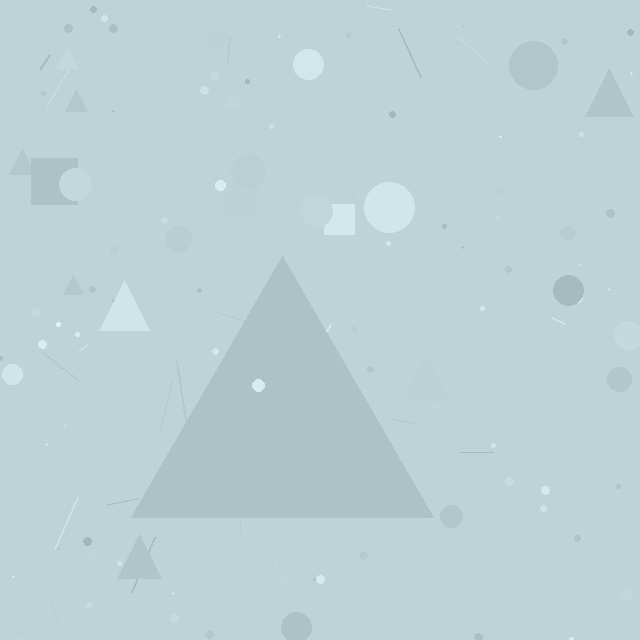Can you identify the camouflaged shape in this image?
The camouflaged shape is a triangle.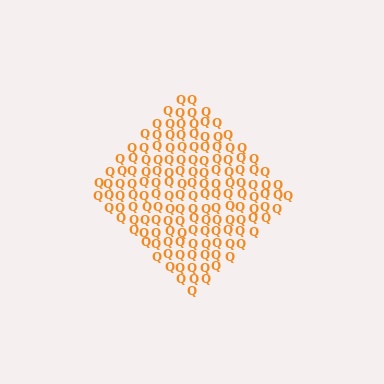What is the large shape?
The large shape is a diamond.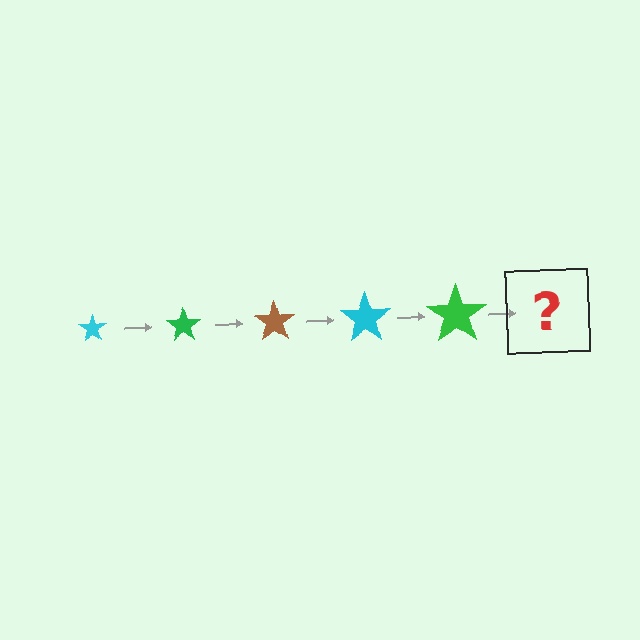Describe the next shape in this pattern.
It should be a brown star, larger than the previous one.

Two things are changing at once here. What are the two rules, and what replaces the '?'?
The two rules are that the star grows larger each step and the color cycles through cyan, green, and brown. The '?' should be a brown star, larger than the previous one.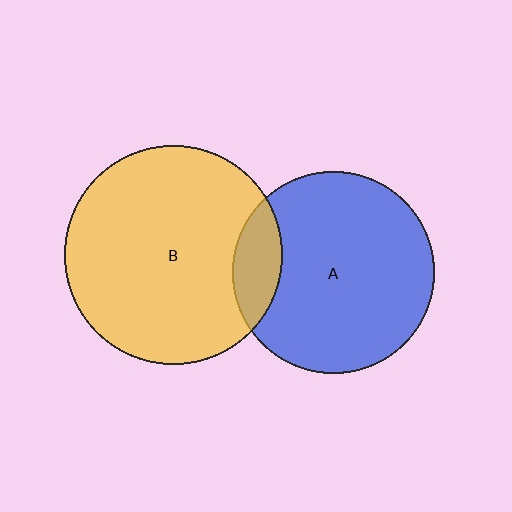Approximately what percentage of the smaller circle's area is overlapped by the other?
Approximately 15%.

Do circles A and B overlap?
Yes.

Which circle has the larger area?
Circle B (yellow).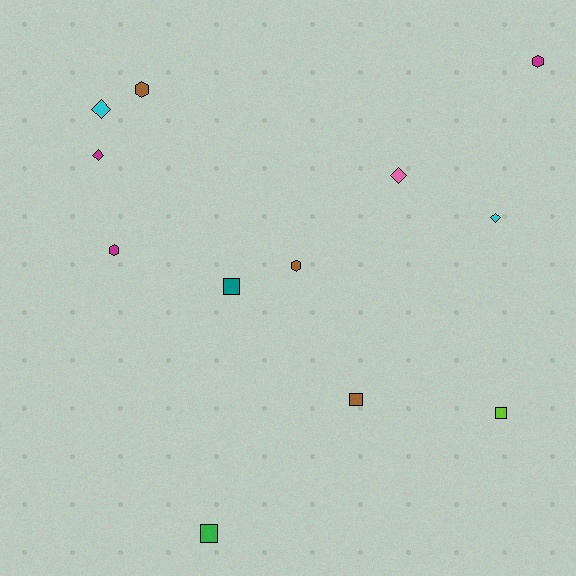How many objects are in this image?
There are 12 objects.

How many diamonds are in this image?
There are 4 diamonds.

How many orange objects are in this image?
There are no orange objects.